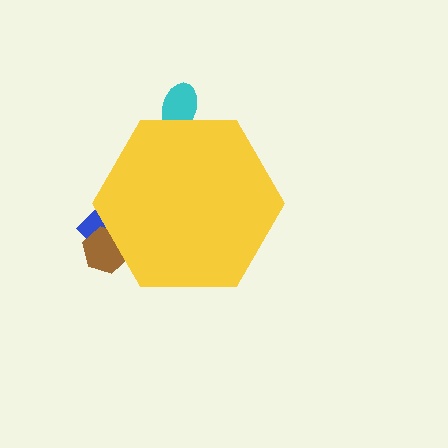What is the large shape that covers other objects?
A yellow hexagon.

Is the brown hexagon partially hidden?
Yes, the brown hexagon is partially hidden behind the yellow hexagon.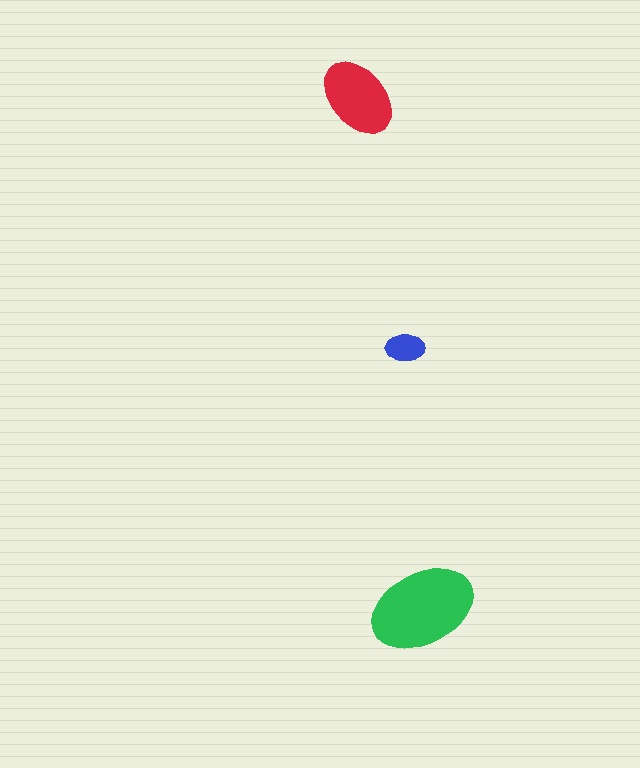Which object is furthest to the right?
The green ellipse is rightmost.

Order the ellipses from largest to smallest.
the green one, the red one, the blue one.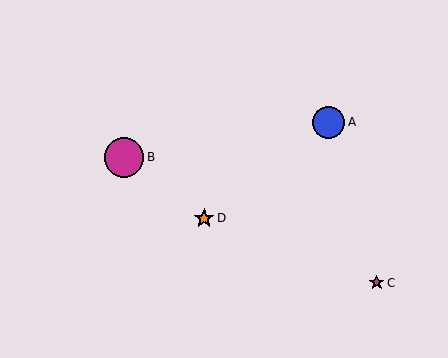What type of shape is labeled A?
Shape A is a blue circle.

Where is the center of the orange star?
The center of the orange star is at (204, 219).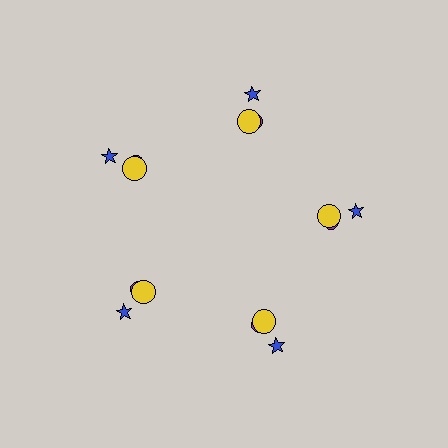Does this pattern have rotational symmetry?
Yes, this pattern has 5-fold rotational symmetry. It looks the same after rotating 72 degrees around the center.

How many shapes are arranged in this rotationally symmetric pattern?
There are 15 shapes, arranged in 5 groups of 3.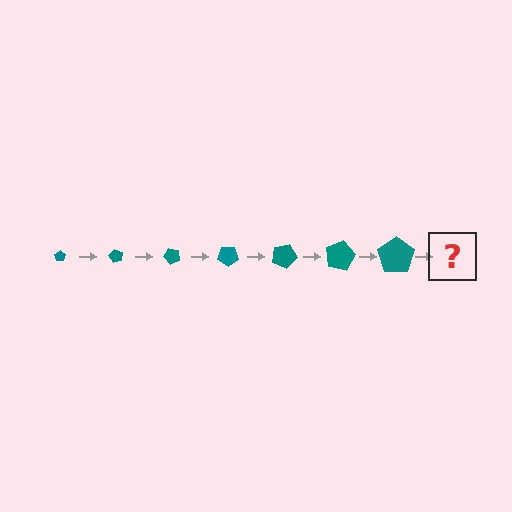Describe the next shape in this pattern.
It should be a pentagon, larger than the previous one and rotated 420 degrees from the start.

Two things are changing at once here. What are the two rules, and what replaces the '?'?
The two rules are that the pentagon grows larger each step and it rotates 60 degrees each step. The '?' should be a pentagon, larger than the previous one and rotated 420 degrees from the start.